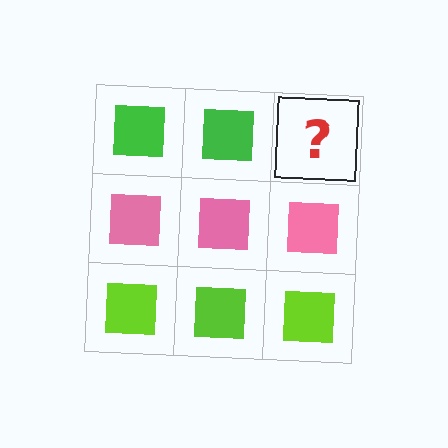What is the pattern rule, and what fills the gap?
The rule is that each row has a consistent color. The gap should be filled with a green square.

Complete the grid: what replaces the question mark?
The question mark should be replaced with a green square.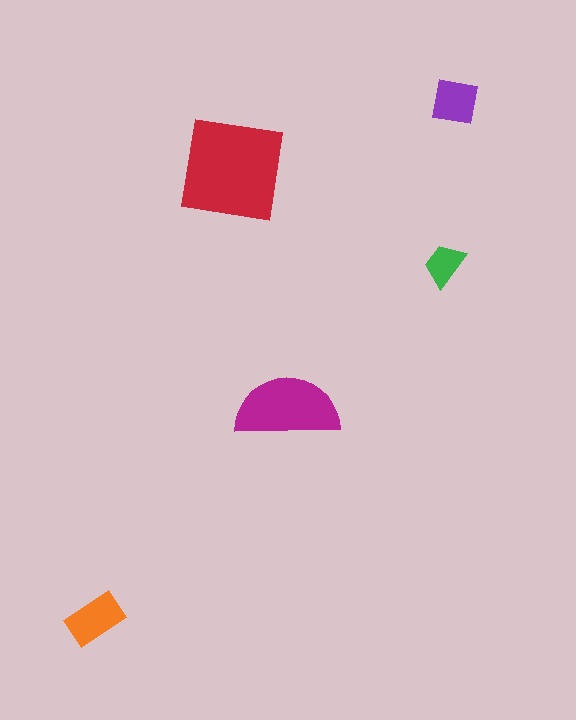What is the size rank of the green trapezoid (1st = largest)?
5th.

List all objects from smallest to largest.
The green trapezoid, the purple square, the orange rectangle, the magenta semicircle, the red square.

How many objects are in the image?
There are 5 objects in the image.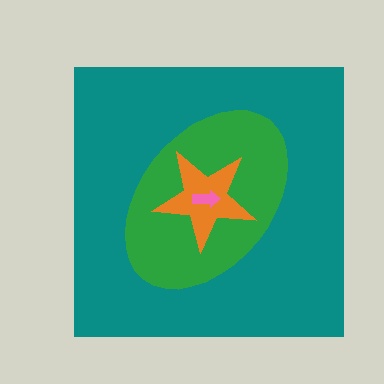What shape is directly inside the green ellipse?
The orange star.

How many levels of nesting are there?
4.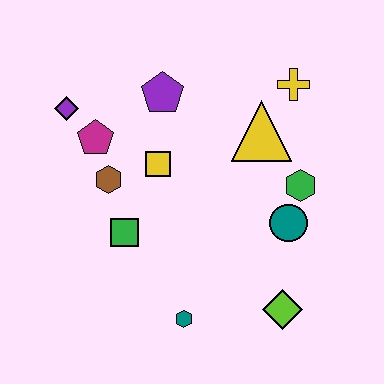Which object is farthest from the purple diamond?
The lime diamond is farthest from the purple diamond.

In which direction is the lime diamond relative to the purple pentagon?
The lime diamond is below the purple pentagon.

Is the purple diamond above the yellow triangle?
Yes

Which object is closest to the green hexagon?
The teal circle is closest to the green hexagon.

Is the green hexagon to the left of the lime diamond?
No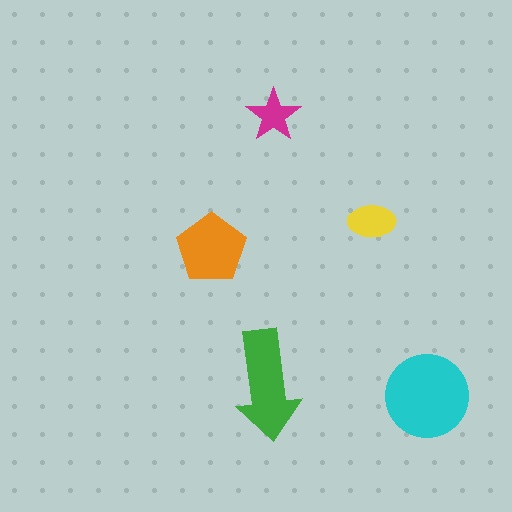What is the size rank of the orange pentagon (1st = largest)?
3rd.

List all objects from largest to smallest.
The cyan circle, the green arrow, the orange pentagon, the yellow ellipse, the magenta star.